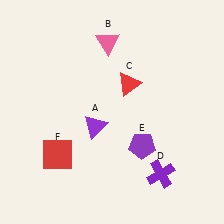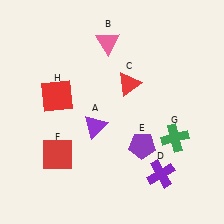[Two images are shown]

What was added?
A green cross (G), a red square (H) were added in Image 2.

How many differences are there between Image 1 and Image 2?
There are 2 differences between the two images.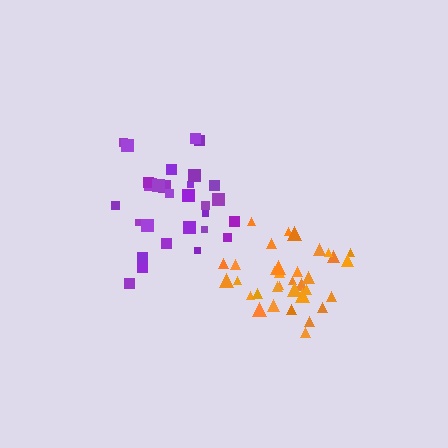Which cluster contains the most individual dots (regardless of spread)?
Orange (35).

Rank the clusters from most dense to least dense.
orange, purple.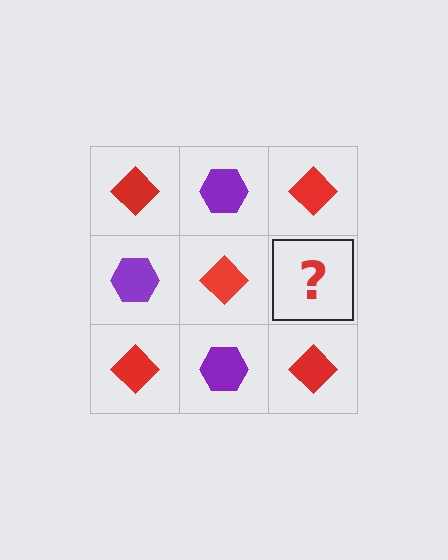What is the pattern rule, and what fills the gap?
The rule is that it alternates red diamond and purple hexagon in a checkerboard pattern. The gap should be filled with a purple hexagon.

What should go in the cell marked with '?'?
The missing cell should contain a purple hexagon.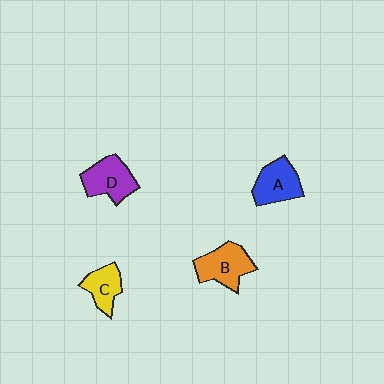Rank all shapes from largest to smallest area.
From largest to smallest: B (orange), D (purple), A (blue), C (yellow).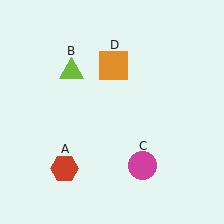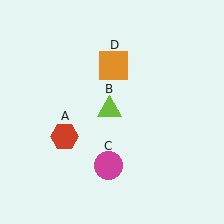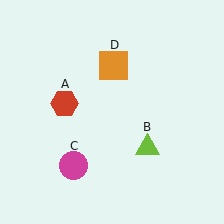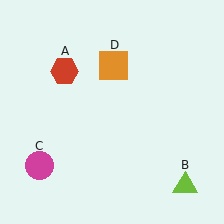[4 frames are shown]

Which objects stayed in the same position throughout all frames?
Orange square (object D) remained stationary.